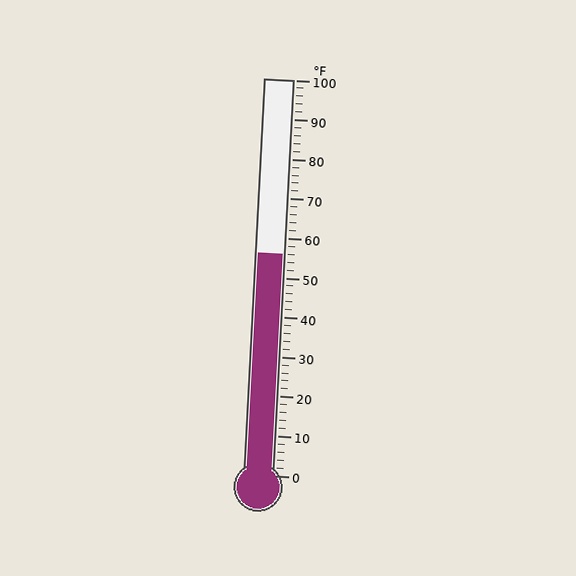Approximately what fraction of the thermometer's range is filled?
The thermometer is filled to approximately 55% of its range.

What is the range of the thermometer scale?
The thermometer scale ranges from 0°F to 100°F.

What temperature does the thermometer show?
The thermometer shows approximately 56°F.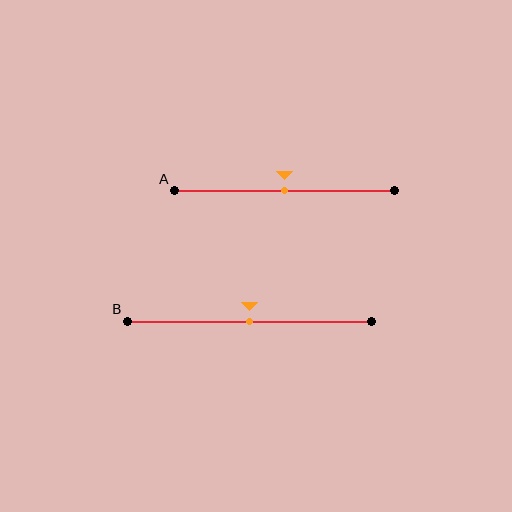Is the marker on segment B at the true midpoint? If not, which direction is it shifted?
Yes, the marker on segment B is at the true midpoint.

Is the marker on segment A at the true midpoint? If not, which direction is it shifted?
Yes, the marker on segment A is at the true midpoint.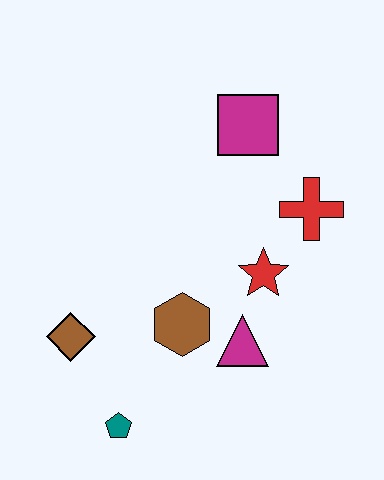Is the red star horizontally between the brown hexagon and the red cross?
Yes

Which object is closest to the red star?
The magenta triangle is closest to the red star.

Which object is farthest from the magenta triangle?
The magenta square is farthest from the magenta triangle.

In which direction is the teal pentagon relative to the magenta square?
The teal pentagon is below the magenta square.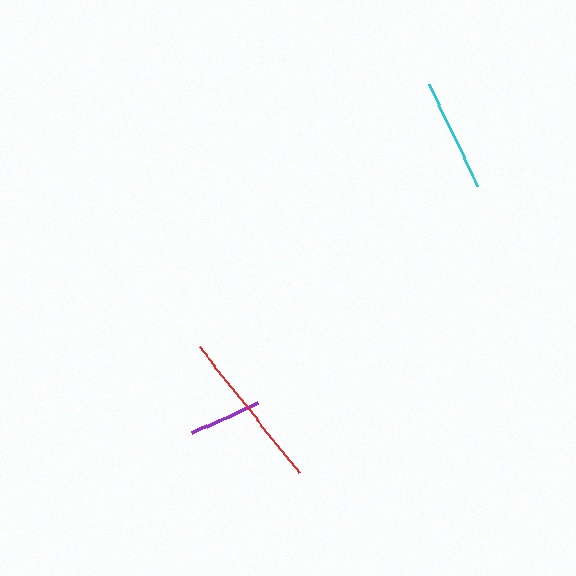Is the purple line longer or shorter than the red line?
The red line is longer than the purple line.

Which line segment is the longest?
The red line is the longest at approximately 161 pixels.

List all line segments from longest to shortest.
From longest to shortest: red, cyan, purple.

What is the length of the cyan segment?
The cyan segment is approximately 113 pixels long.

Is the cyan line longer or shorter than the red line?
The red line is longer than the cyan line.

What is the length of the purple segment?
The purple segment is approximately 73 pixels long.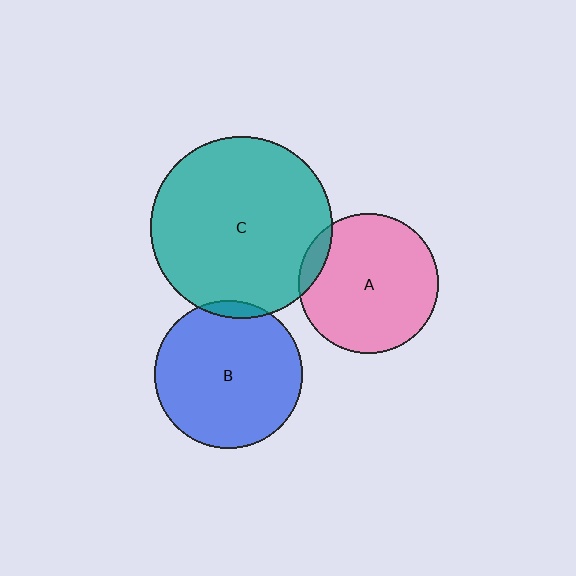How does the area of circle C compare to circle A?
Approximately 1.7 times.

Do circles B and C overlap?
Yes.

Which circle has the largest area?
Circle C (teal).